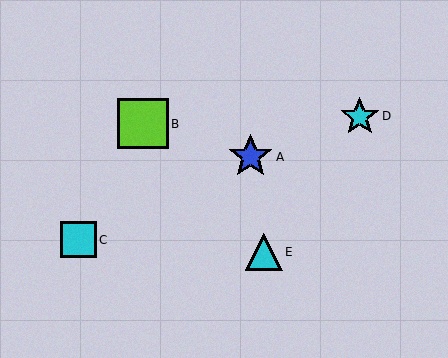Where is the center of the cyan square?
The center of the cyan square is at (78, 240).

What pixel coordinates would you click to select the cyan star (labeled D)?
Click at (360, 116) to select the cyan star D.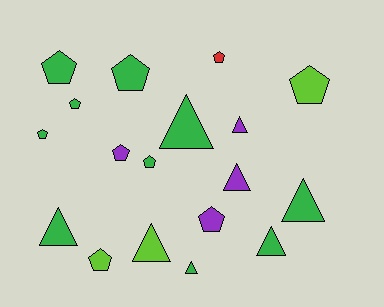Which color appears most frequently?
Green, with 10 objects.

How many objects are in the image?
There are 18 objects.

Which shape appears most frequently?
Pentagon, with 10 objects.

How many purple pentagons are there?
There are 2 purple pentagons.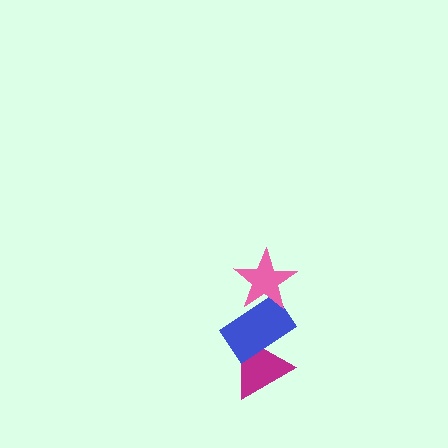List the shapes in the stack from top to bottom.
From top to bottom: the pink star, the blue rectangle, the magenta triangle.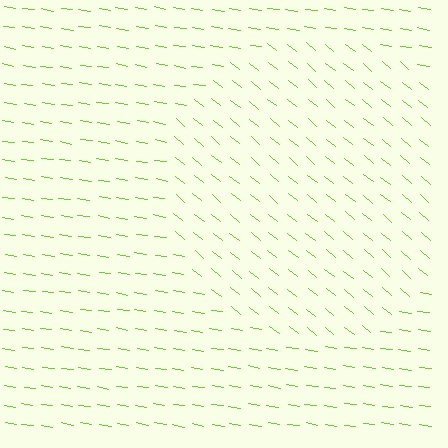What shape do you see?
I see a circle.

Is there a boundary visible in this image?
Yes, there is a texture boundary formed by a change in line orientation.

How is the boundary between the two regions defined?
The boundary is defined purely by a change in line orientation (approximately 31 degrees difference). All lines are the same color and thickness.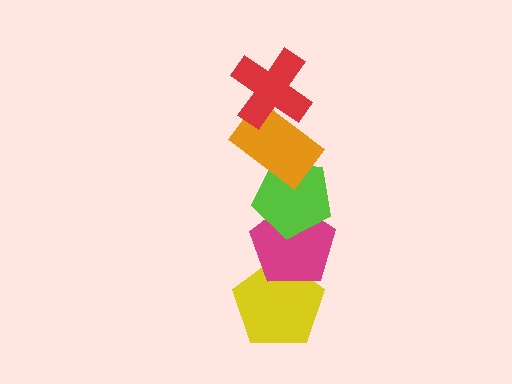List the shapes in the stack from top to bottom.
From top to bottom: the red cross, the orange rectangle, the lime pentagon, the magenta pentagon, the yellow pentagon.